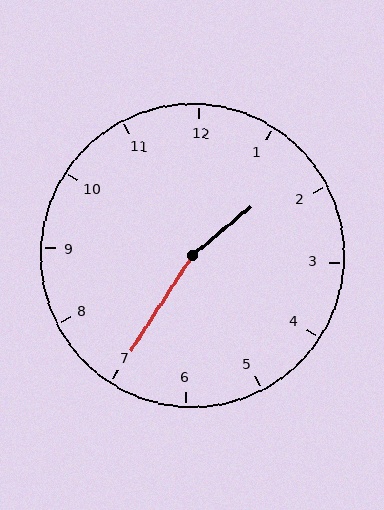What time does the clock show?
1:35.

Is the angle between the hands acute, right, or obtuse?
It is obtuse.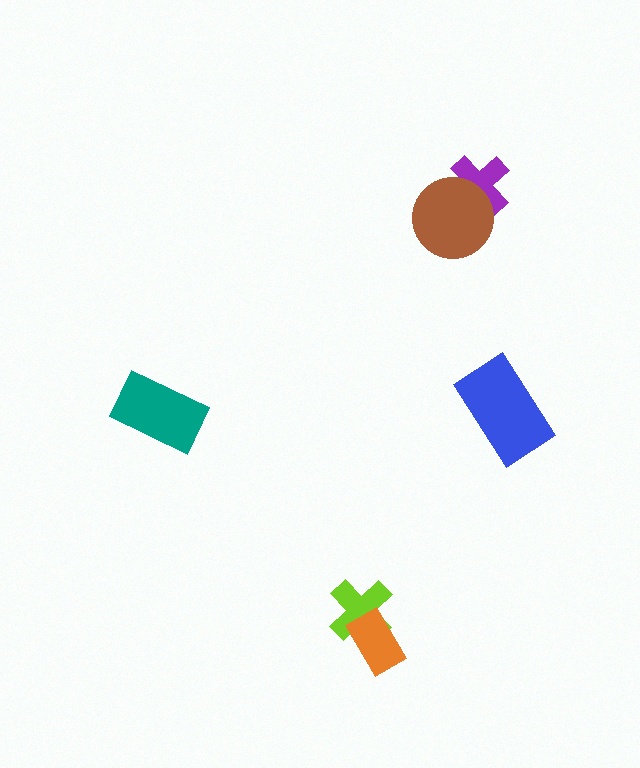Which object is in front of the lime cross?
The orange rectangle is in front of the lime cross.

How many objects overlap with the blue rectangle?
0 objects overlap with the blue rectangle.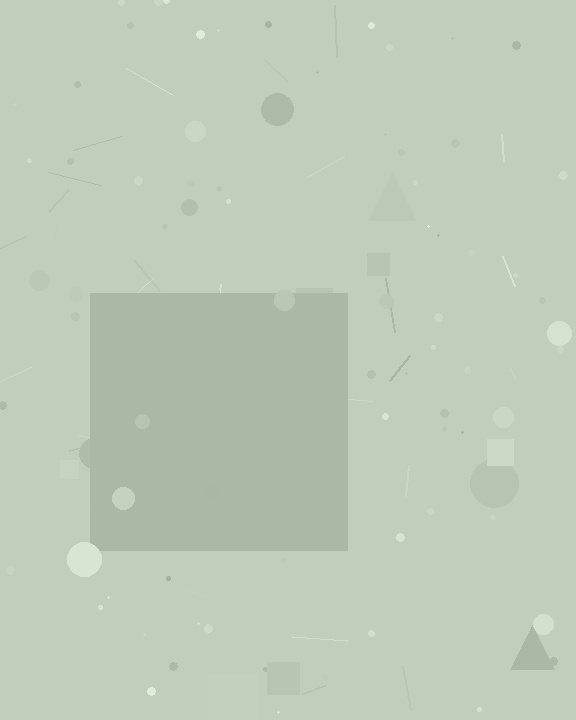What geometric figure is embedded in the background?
A square is embedded in the background.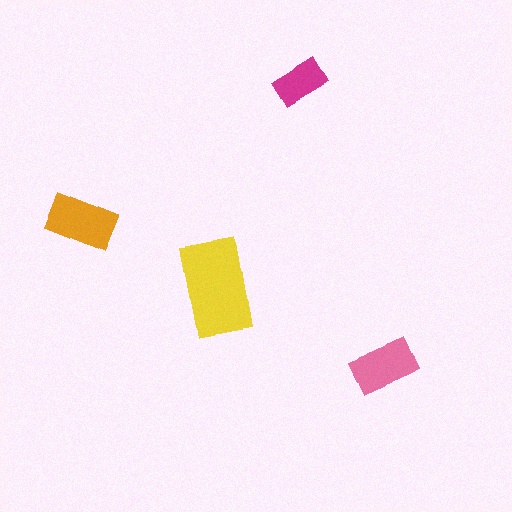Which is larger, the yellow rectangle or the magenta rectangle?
The yellow one.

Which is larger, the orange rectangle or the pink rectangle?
The orange one.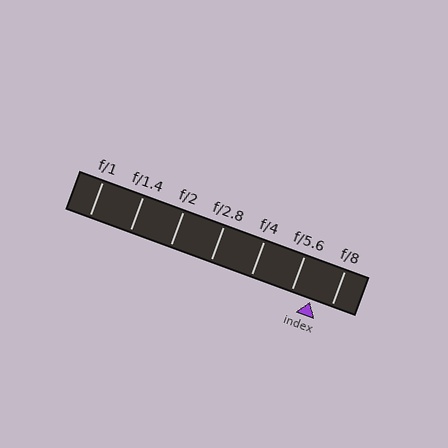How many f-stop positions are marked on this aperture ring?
There are 7 f-stop positions marked.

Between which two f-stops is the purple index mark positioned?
The index mark is between f/5.6 and f/8.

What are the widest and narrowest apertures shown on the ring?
The widest aperture shown is f/1 and the narrowest is f/8.